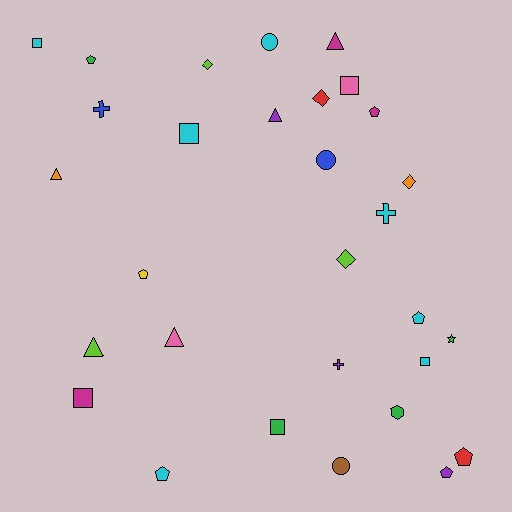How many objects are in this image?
There are 30 objects.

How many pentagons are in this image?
There are 7 pentagons.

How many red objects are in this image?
There are 2 red objects.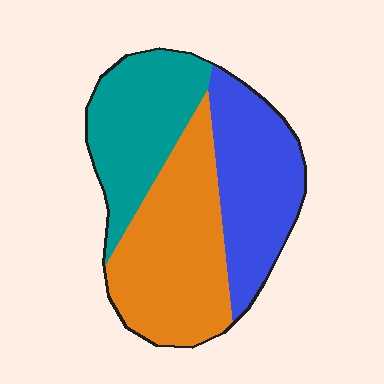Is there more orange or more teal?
Orange.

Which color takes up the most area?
Orange, at roughly 40%.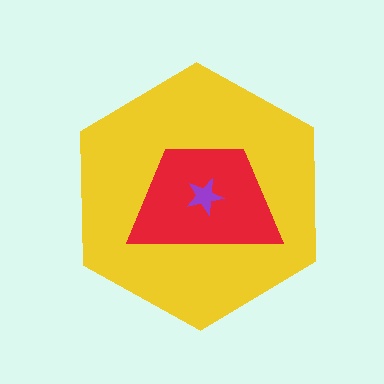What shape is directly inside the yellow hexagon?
The red trapezoid.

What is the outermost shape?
The yellow hexagon.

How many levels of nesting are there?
3.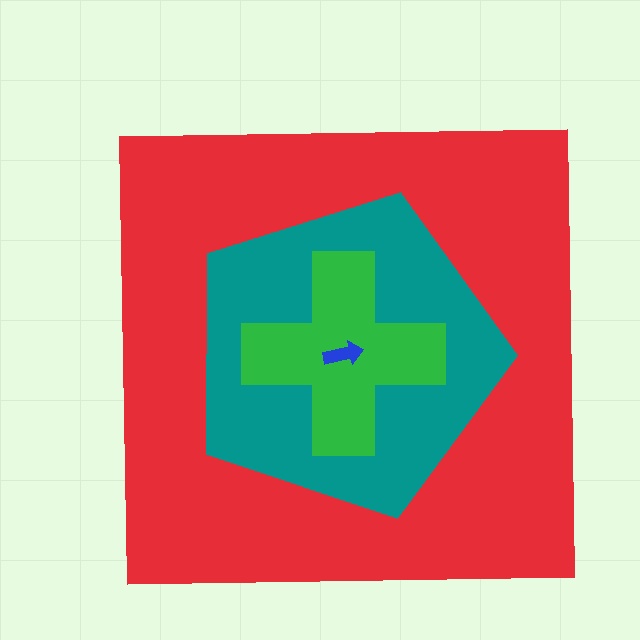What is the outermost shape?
The red square.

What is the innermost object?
The blue arrow.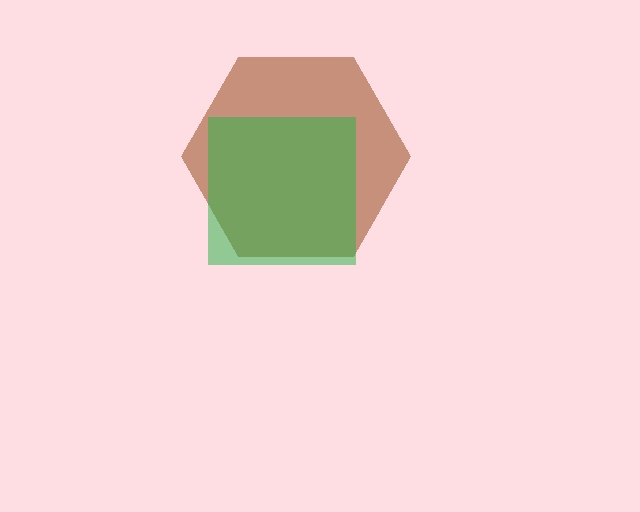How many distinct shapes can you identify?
There are 2 distinct shapes: a brown hexagon, a green square.